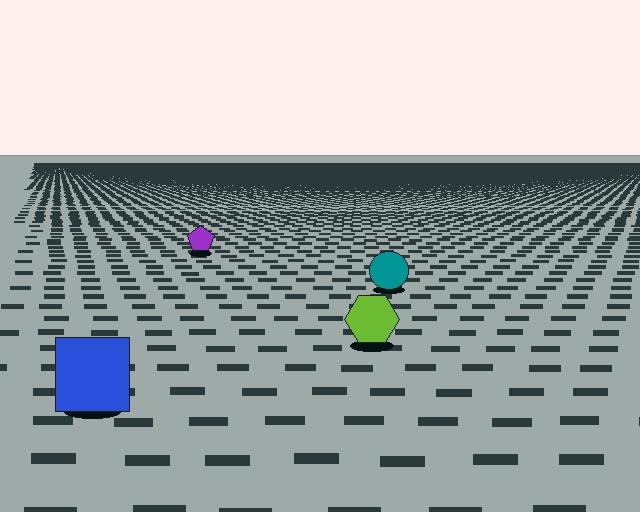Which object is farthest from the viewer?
The purple pentagon is farthest from the viewer. It appears smaller and the ground texture around it is denser.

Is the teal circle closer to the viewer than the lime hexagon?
No. The lime hexagon is closer — you can tell from the texture gradient: the ground texture is coarser near it.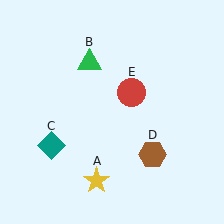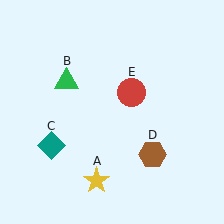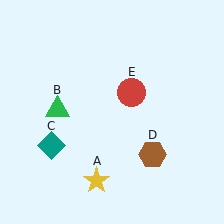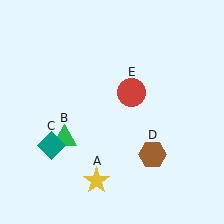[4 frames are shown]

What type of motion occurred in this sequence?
The green triangle (object B) rotated counterclockwise around the center of the scene.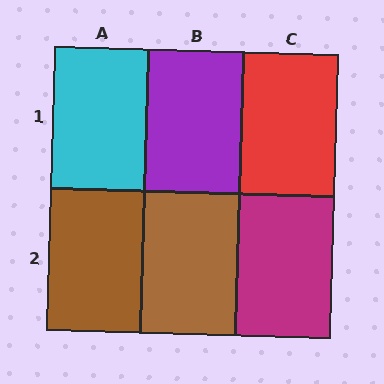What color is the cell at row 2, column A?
Brown.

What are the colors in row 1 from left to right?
Cyan, purple, red.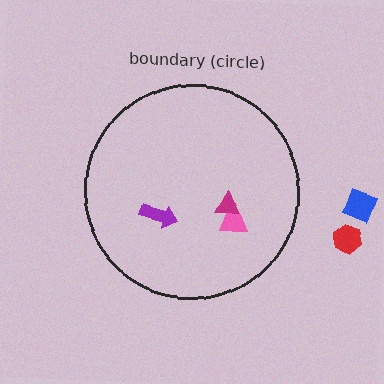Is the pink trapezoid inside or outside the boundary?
Inside.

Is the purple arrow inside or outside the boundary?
Inside.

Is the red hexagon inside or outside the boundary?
Outside.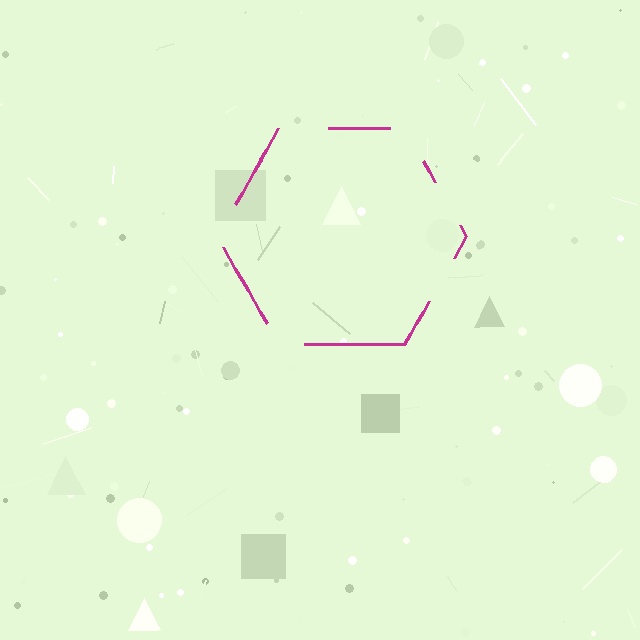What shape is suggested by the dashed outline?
The dashed outline suggests a hexagon.